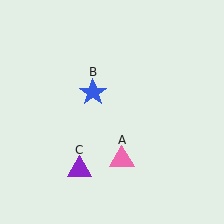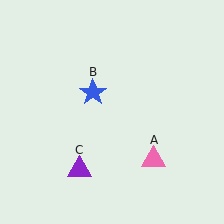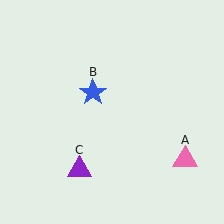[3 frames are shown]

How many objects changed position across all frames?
1 object changed position: pink triangle (object A).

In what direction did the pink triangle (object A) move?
The pink triangle (object A) moved right.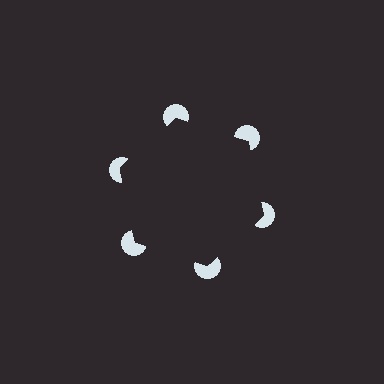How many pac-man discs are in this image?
There are 6 — one at each vertex of the illusory hexagon.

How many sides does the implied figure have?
6 sides.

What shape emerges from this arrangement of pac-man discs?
An illusory hexagon — its edges are inferred from the aligned wedge cuts in the pac-man discs, not physically drawn.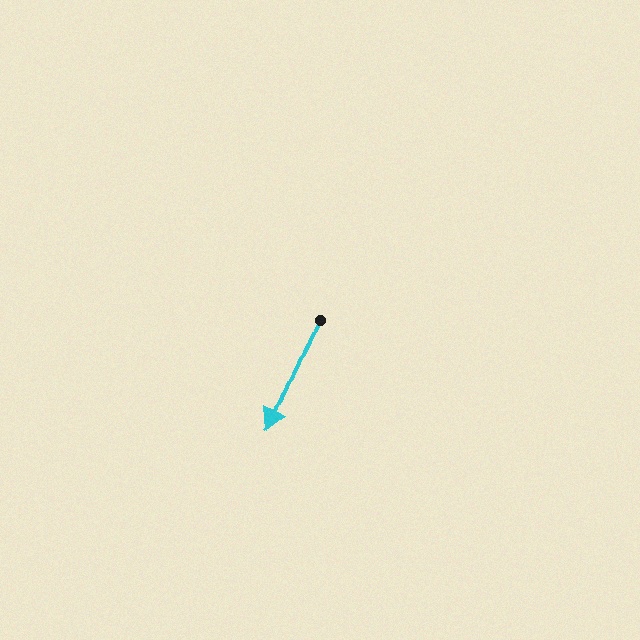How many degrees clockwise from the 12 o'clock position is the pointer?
Approximately 204 degrees.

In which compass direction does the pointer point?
Southwest.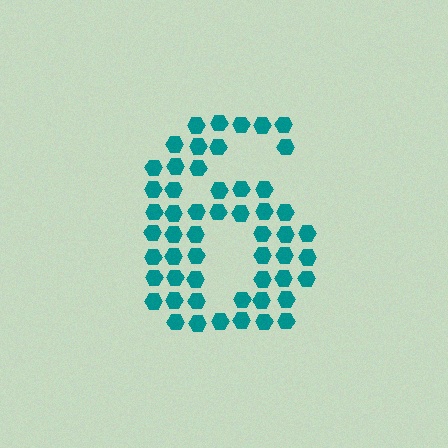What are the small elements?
The small elements are hexagons.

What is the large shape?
The large shape is the digit 6.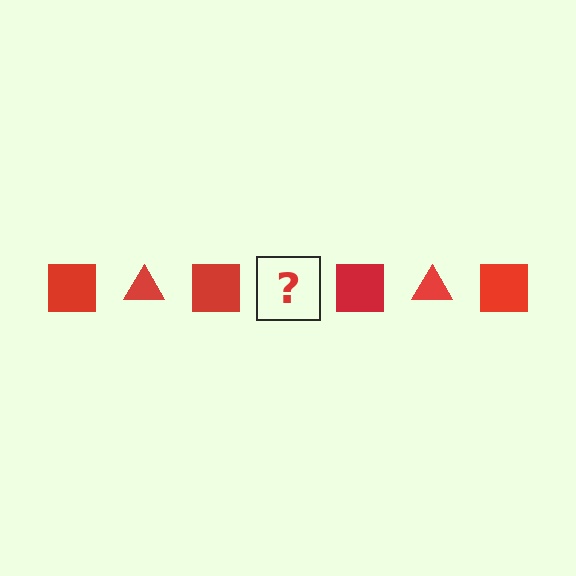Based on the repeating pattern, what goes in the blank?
The blank should be a red triangle.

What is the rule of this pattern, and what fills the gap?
The rule is that the pattern cycles through square, triangle shapes in red. The gap should be filled with a red triangle.